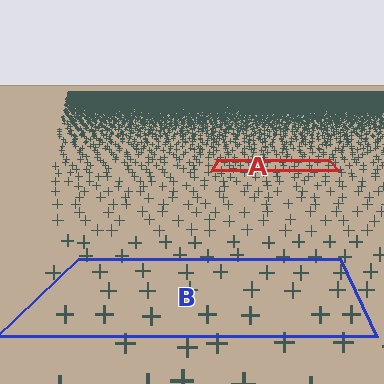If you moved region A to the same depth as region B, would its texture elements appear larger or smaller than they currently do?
They would appear larger. At a closer depth, the same texture elements are projected at a bigger on-screen size.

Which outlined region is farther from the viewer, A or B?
Region A is farther from the viewer — the texture elements inside it appear smaller and more densely packed.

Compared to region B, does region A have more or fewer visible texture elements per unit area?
Region A has more texture elements per unit area — they are packed more densely because it is farther away.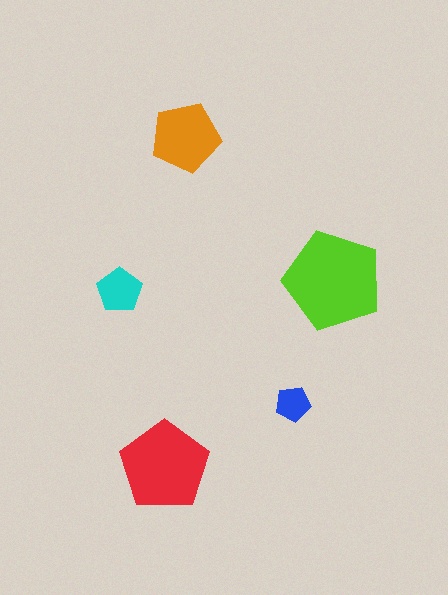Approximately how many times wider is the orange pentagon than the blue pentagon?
About 2 times wider.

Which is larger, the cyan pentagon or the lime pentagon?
The lime one.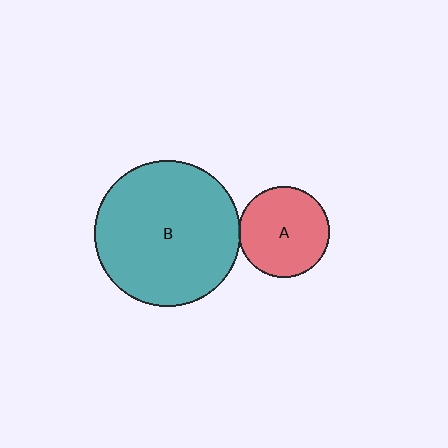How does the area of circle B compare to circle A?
Approximately 2.6 times.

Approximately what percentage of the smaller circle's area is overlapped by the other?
Approximately 5%.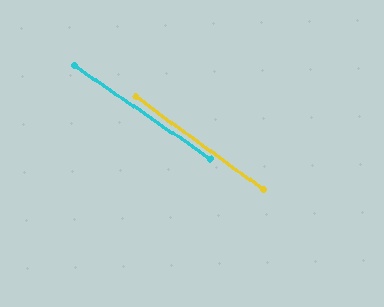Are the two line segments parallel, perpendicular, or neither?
Parallel — their directions differ by only 1.3°.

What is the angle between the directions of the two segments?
Approximately 1 degree.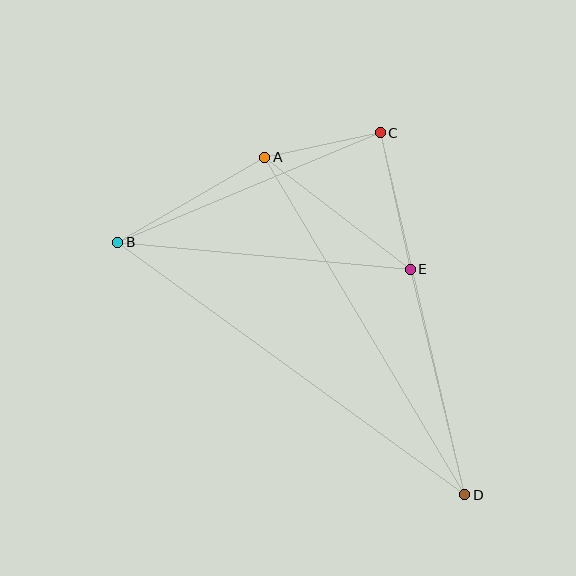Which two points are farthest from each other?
Points B and D are farthest from each other.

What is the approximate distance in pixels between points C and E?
The distance between C and E is approximately 140 pixels.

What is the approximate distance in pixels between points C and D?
The distance between C and D is approximately 372 pixels.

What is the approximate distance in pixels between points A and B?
The distance between A and B is approximately 170 pixels.